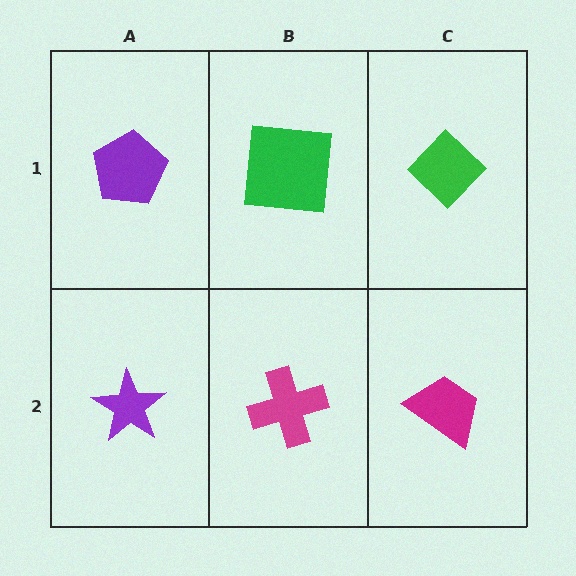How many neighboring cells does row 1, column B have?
3.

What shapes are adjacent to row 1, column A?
A purple star (row 2, column A), a green square (row 1, column B).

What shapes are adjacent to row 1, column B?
A magenta cross (row 2, column B), a purple pentagon (row 1, column A), a green diamond (row 1, column C).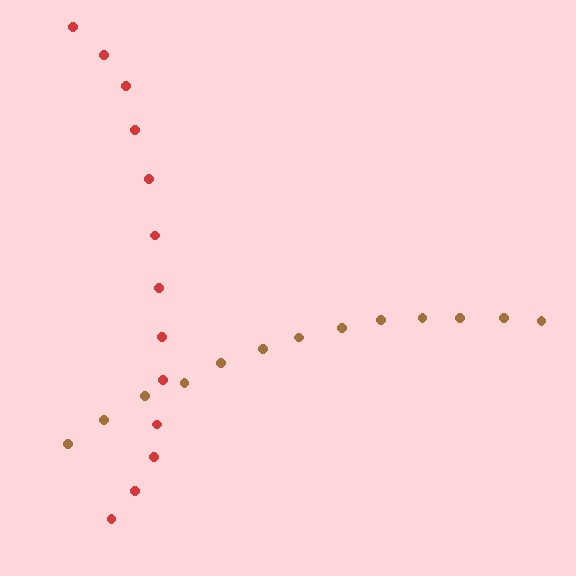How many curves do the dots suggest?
There are 2 distinct paths.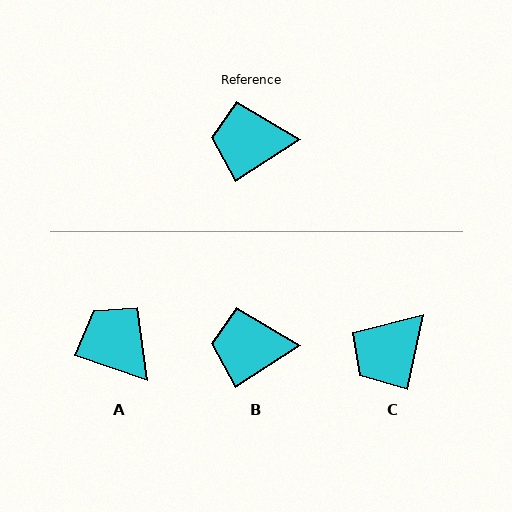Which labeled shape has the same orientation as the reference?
B.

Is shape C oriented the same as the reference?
No, it is off by about 45 degrees.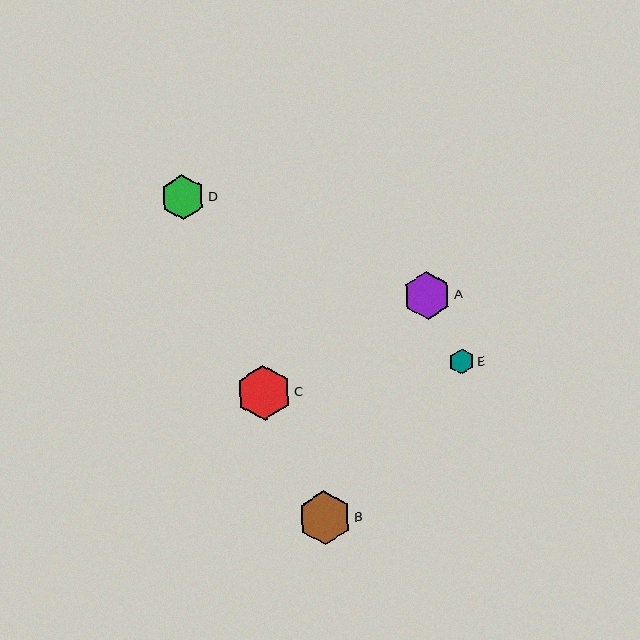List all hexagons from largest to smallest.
From largest to smallest: C, B, A, D, E.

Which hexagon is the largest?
Hexagon C is the largest with a size of approximately 55 pixels.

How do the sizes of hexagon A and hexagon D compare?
Hexagon A and hexagon D are approximately the same size.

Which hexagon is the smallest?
Hexagon E is the smallest with a size of approximately 25 pixels.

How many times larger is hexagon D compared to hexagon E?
Hexagon D is approximately 1.8 times the size of hexagon E.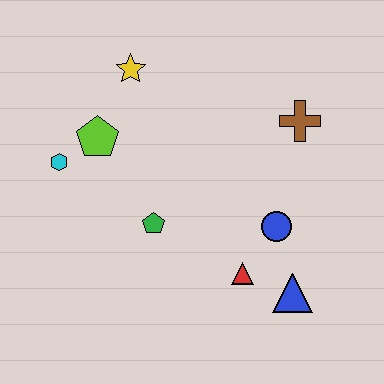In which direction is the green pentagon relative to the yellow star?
The green pentagon is below the yellow star.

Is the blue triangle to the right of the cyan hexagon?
Yes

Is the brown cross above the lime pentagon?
Yes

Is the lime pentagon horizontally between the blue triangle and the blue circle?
No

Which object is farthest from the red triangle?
The yellow star is farthest from the red triangle.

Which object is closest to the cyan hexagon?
The lime pentagon is closest to the cyan hexagon.